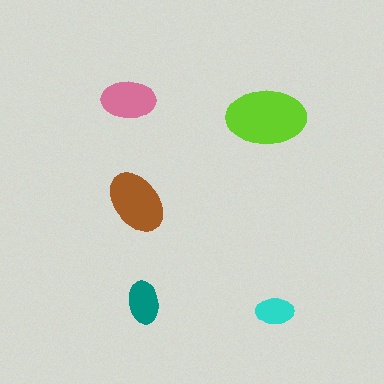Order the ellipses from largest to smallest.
the lime one, the brown one, the pink one, the teal one, the cyan one.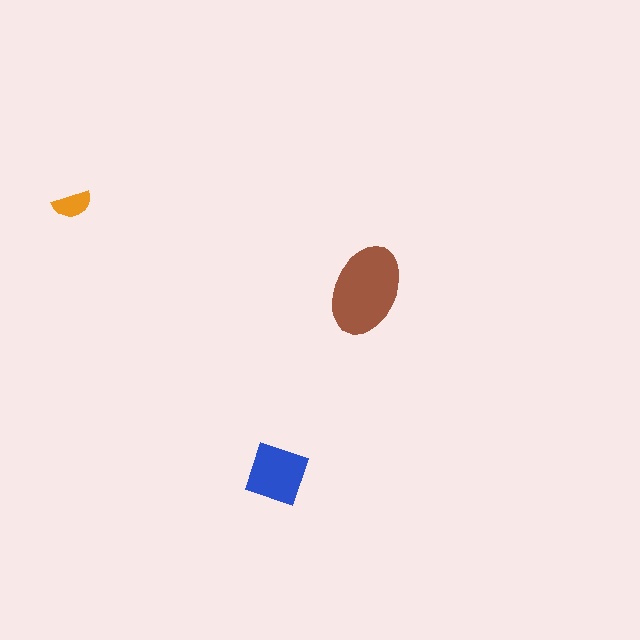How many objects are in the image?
There are 3 objects in the image.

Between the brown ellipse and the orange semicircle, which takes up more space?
The brown ellipse.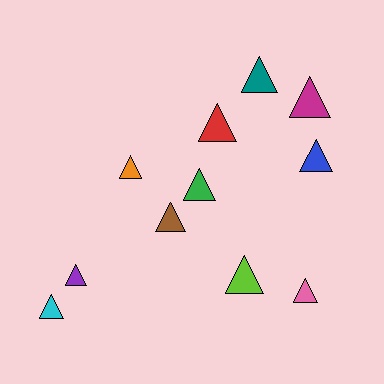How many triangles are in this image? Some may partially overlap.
There are 11 triangles.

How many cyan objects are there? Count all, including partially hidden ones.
There is 1 cyan object.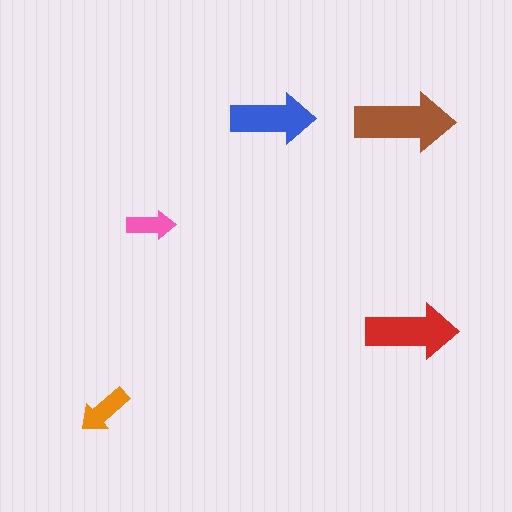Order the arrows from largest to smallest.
the brown one, the red one, the blue one, the orange one, the pink one.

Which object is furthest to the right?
The red arrow is rightmost.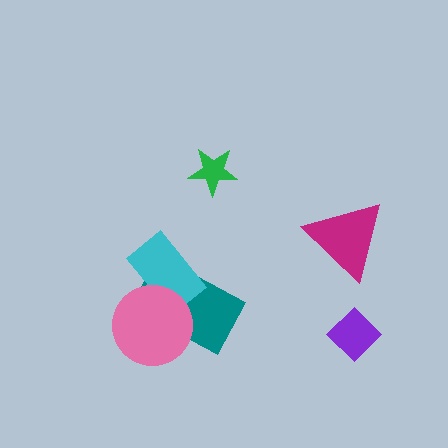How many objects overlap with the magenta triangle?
0 objects overlap with the magenta triangle.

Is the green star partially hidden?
No, no other shape covers it.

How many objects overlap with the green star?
0 objects overlap with the green star.